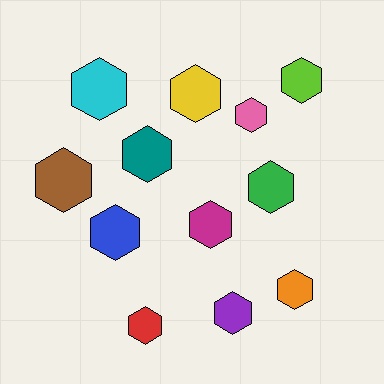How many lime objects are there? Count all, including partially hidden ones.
There is 1 lime object.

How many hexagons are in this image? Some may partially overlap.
There are 12 hexagons.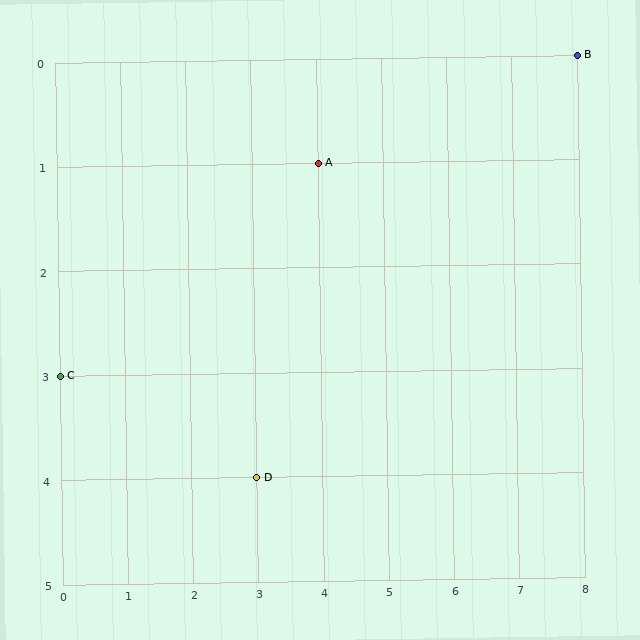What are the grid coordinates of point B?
Point B is at grid coordinates (8, 0).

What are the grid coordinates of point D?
Point D is at grid coordinates (3, 4).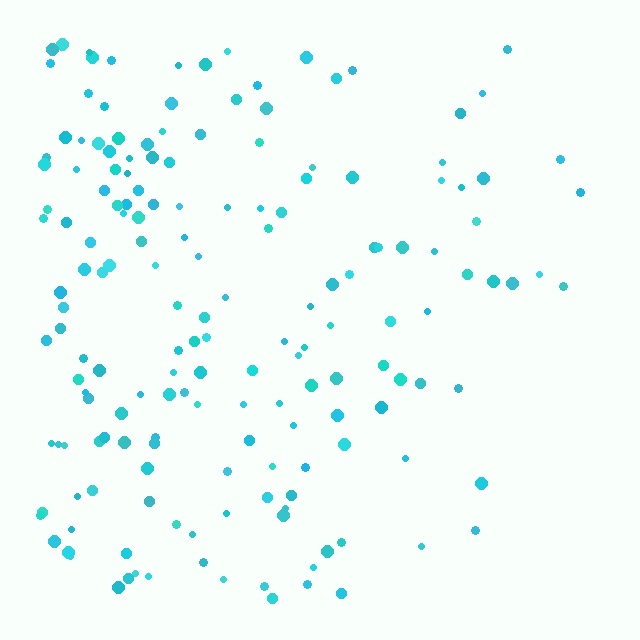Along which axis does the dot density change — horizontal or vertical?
Horizontal.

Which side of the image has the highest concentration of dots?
The left.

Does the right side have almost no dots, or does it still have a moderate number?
Still a moderate number, just noticeably fewer than the left.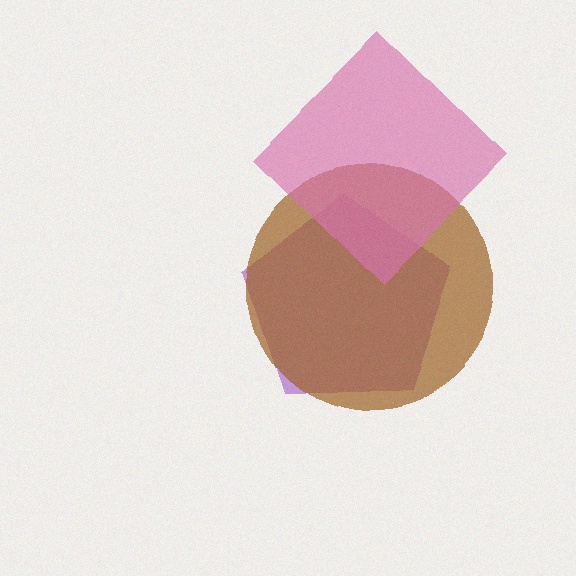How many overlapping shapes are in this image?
There are 3 overlapping shapes in the image.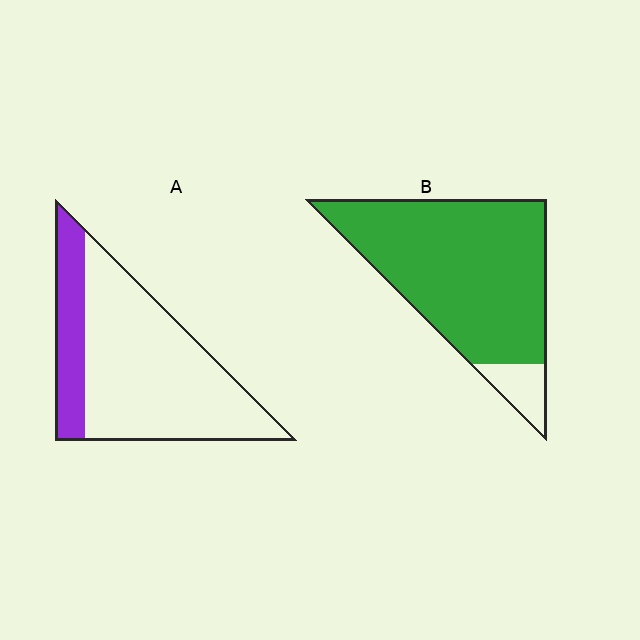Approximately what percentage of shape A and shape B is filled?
A is approximately 25% and B is approximately 90%.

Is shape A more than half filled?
No.